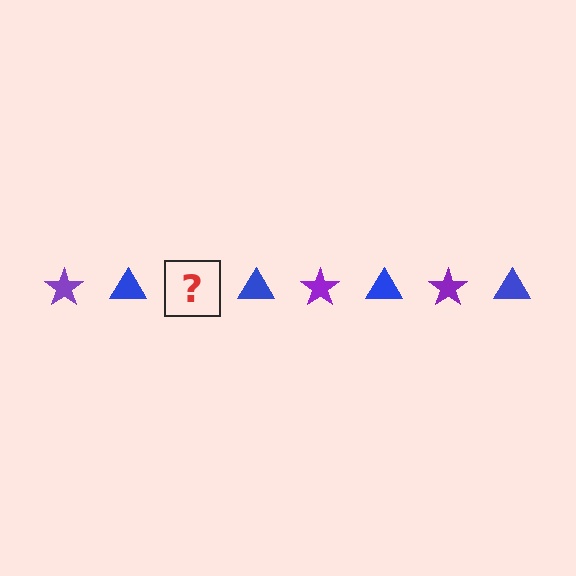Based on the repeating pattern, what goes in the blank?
The blank should be a purple star.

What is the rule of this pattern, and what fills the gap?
The rule is that the pattern alternates between purple star and blue triangle. The gap should be filled with a purple star.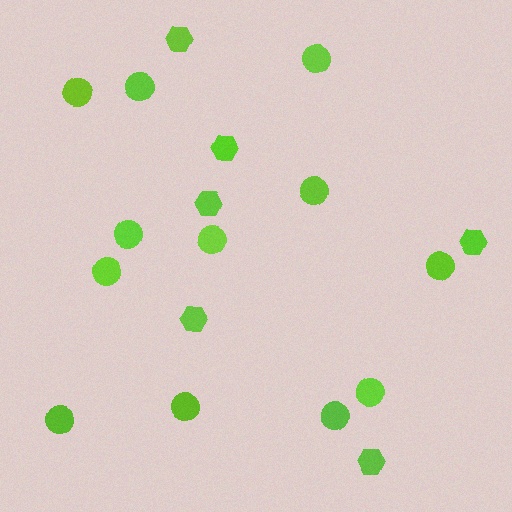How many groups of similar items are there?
There are 2 groups: one group of hexagons (6) and one group of circles (12).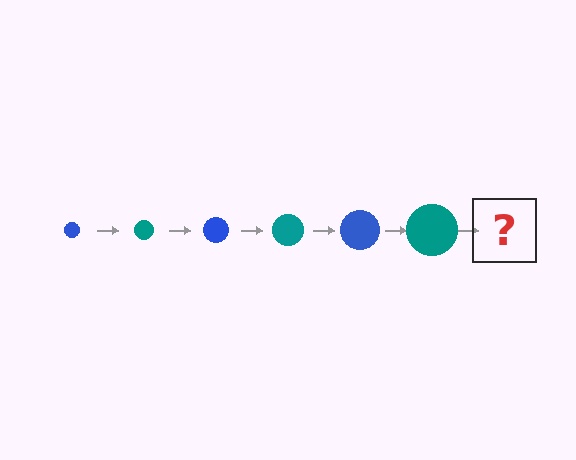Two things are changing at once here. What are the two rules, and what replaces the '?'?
The two rules are that the circle grows larger each step and the color cycles through blue and teal. The '?' should be a blue circle, larger than the previous one.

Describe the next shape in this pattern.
It should be a blue circle, larger than the previous one.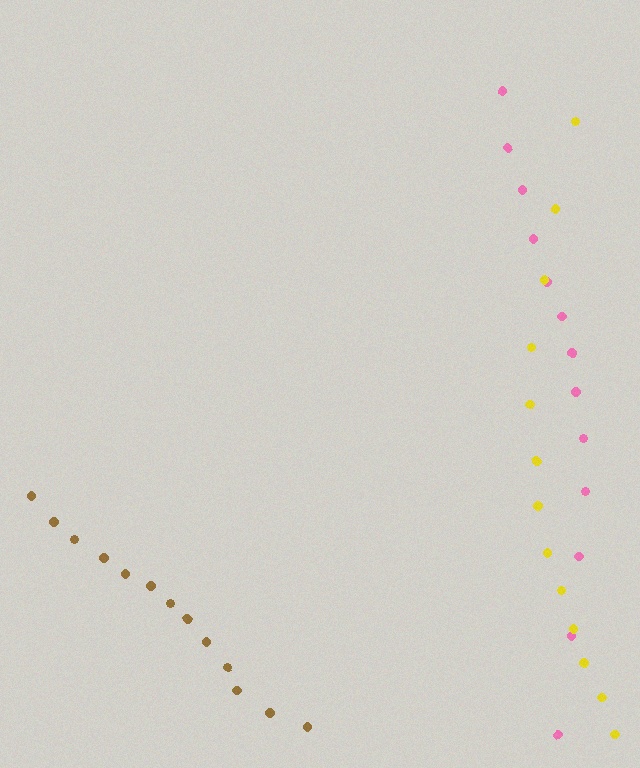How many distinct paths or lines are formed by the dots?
There are 3 distinct paths.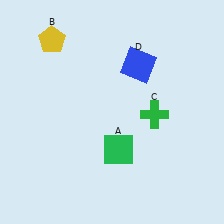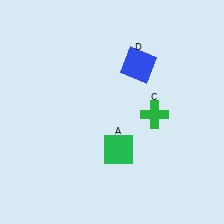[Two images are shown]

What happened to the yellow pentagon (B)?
The yellow pentagon (B) was removed in Image 2. It was in the top-left area of Image 1.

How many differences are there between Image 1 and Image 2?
There is 1 difference between the two images.